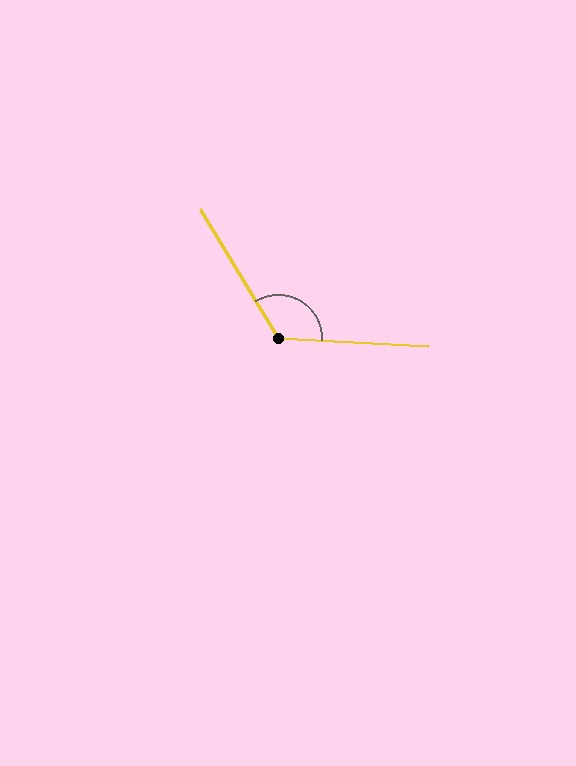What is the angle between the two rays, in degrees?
Approximately 124 degrees.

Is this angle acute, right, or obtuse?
It is obtuse.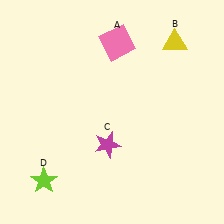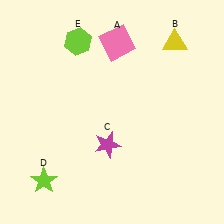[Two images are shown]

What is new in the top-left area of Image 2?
A lime hexagon (E) was added in the top-left area of Image 2.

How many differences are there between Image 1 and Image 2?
There is 1 difference between the two images.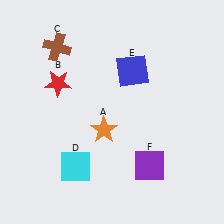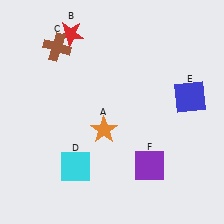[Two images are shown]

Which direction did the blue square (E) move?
The blue square (E) moved right.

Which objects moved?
The objects that moved are: the red star (B), the blue square (E).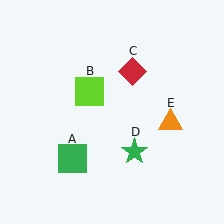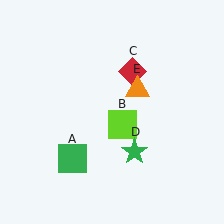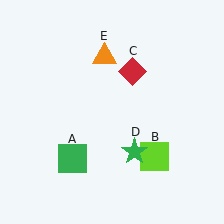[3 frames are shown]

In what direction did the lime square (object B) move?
The lime square (object B) moved down and to the right.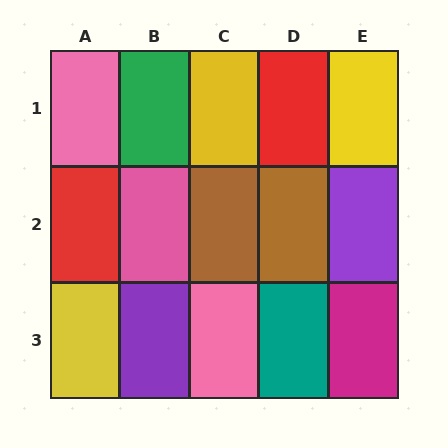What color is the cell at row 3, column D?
Teal.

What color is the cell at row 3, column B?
Purple.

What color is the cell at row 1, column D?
Red.